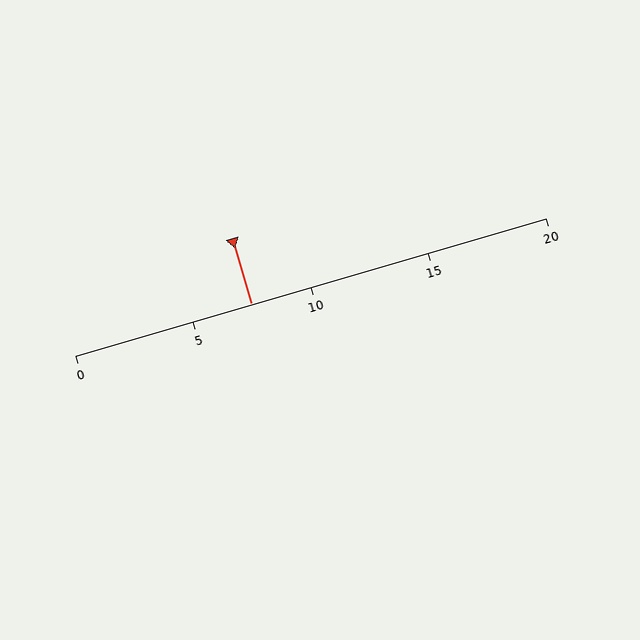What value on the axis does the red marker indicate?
The marker indicates approximately 7.5.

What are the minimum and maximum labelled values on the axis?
The axis runs from 0 to 20.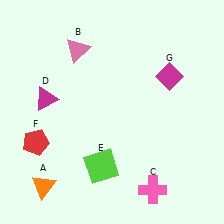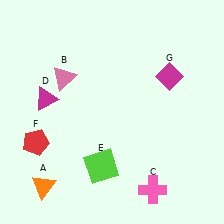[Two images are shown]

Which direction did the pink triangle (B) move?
The pink triangle (B) moved down.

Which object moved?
The pink triangle (B) moved down.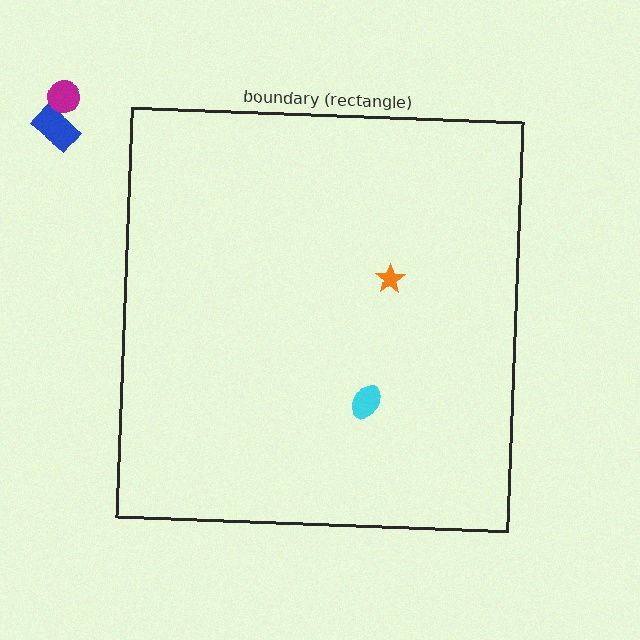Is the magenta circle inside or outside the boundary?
Outside.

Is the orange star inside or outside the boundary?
Inside.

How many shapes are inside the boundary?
2 inside, 2 outside.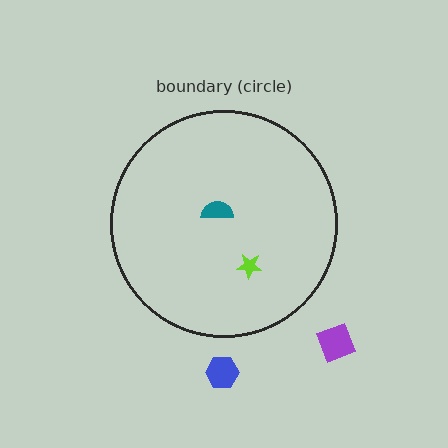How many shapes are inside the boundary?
2 inside, 2 outside.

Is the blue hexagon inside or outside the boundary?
Outside.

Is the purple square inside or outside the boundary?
Outside.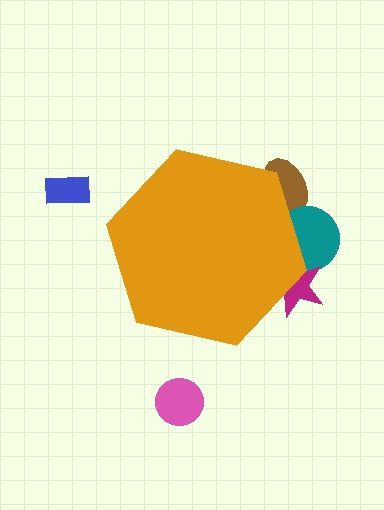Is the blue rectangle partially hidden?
No, the blue rectangle is fully visible.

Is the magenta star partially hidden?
Yes, the magenta star is partially hidden behind the orange hexagon.